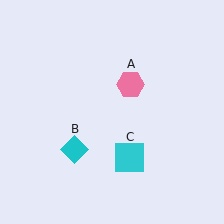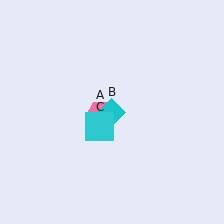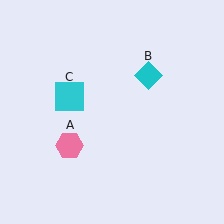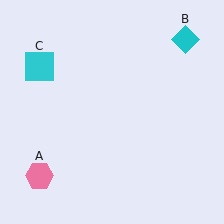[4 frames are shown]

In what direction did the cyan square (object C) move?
The cyan square (object C) moved up and to the left.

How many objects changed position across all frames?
3 objects changed position: pink hexagon (object A), cyan diamond (object B), cyan square (object C).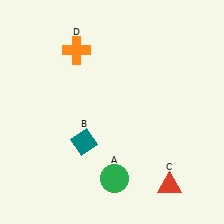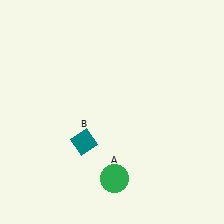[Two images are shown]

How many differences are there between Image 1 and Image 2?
There are 2 differences between the two images.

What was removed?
The orange cross (D), the red triangle (C) were removed in Image 2.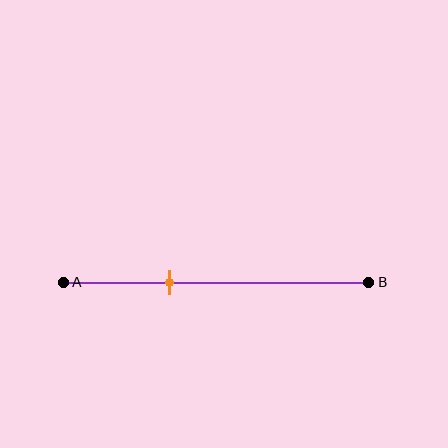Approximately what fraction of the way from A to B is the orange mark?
The orange mark is approximately 35% of the way from A to B.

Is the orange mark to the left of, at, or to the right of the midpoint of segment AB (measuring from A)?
The orange mark is to the left of the midpoint of segment AB.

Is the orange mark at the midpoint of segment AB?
No, the mark is at about 35% from A, not at the 50% midpoint.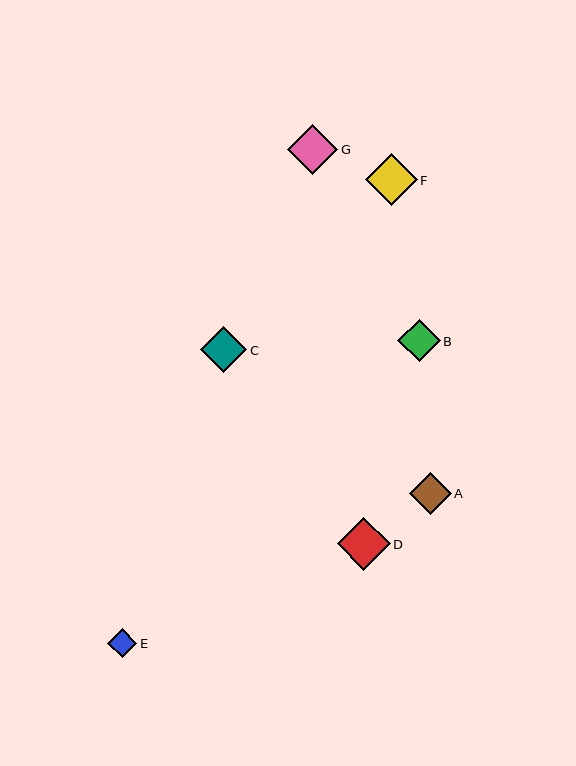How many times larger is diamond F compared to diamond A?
Diamond F is approximately 1.2 times the size of diamond A.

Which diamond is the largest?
Diamond D is the largest with a size of approximately 53 pixels.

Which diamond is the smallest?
Diamond E is the smallest with a size of approximately 29 pixels.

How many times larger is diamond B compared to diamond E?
Diamond B is approximately 1.4 times the size of diamond E.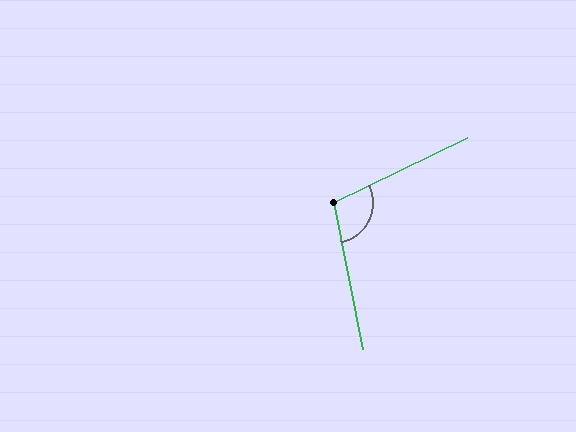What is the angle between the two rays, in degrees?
Approximately 105 degrees.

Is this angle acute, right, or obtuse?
It is obtuse.